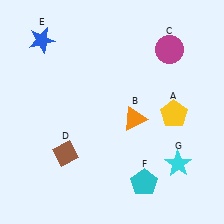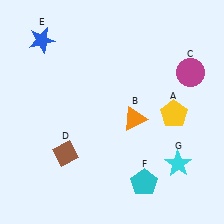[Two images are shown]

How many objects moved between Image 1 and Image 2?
1 object moved between the two images.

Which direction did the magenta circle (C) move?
The magenta circle (C) moved down.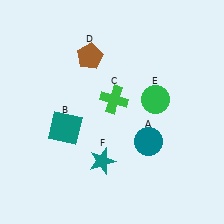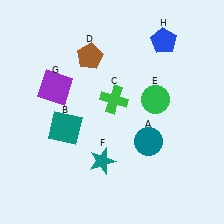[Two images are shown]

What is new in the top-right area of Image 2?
A blue pentagon (H) was added in the top-right area of Image 2.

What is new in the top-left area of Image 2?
A purple square (G) was added in the top-left area of Image 2.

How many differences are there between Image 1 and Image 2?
There are 2 differences between the two images.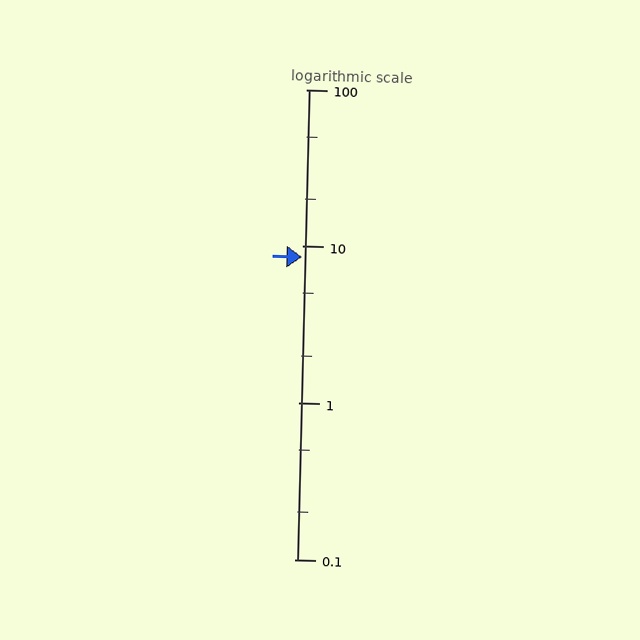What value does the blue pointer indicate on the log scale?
The pointer indicates approximately 8.5.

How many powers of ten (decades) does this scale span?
The scale spans 3 decades, from 0.1 to 100.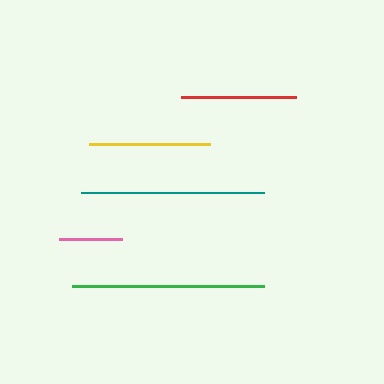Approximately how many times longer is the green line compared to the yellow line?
The green line is approximately 1.6 times the length of the yellow line.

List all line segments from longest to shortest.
From longest to shortest: green, teal, yellow, red, pink.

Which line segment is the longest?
The green line is the longest at approximately 193 pixels.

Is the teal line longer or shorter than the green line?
The green line is longer than the teal line.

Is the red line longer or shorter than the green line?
The green line is longer than the red line.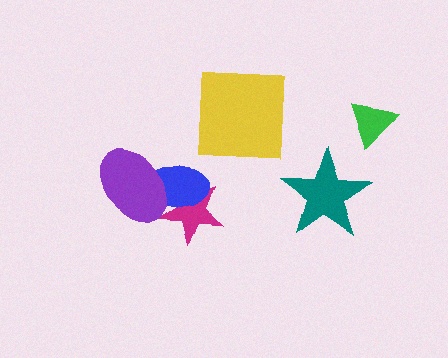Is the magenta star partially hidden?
Yes, it is partially covered by another shape.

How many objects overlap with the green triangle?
0 objects overlap with the green triangle.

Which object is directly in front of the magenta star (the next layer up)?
The blue ellipse is directly in front of the magenta star.